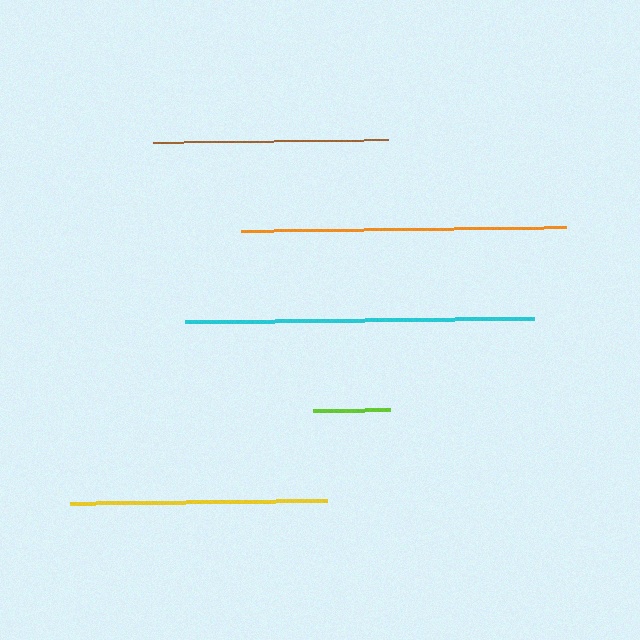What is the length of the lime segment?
The lime segment is approximately 77 pixels long.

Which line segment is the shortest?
The lime line is the shortest at approximately 77 pixels.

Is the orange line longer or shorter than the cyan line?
The cyan line is longer than the orange line.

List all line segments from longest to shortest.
From longest to shortest: cyan, orange, yellow, brown, lime.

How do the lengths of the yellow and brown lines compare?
The yellow and brown lines are approximately the same length.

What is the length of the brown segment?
The brown segment is approximately 236 pixels long.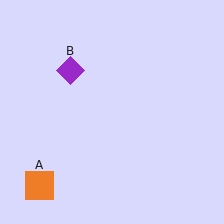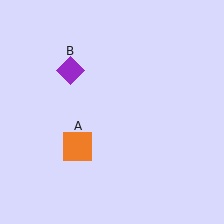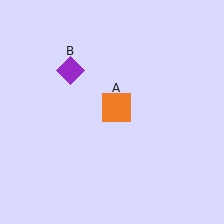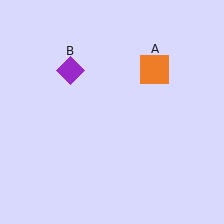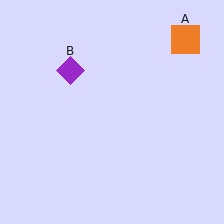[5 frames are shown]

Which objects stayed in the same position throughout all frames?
Purple diamond (object B) remained stationary.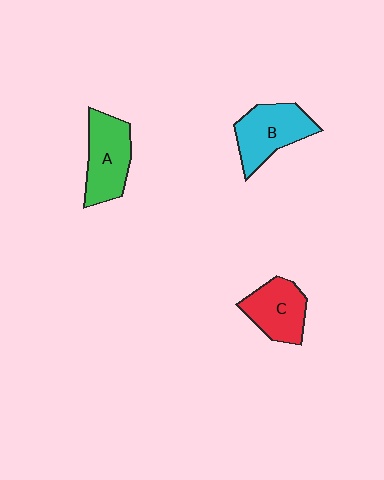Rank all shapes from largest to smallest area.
From largest to smallest: B (cyan), A (green), C (red).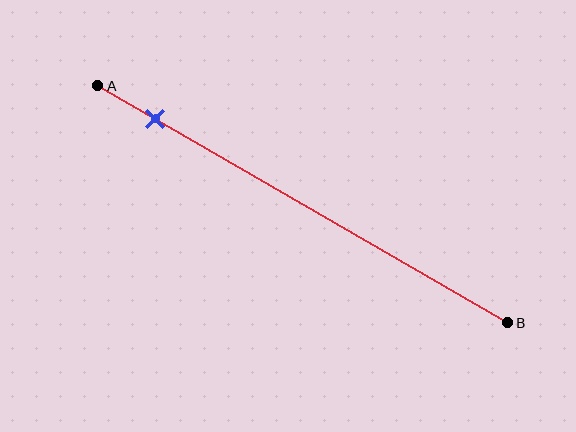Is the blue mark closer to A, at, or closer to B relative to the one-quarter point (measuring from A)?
The blue mark is closer to point A than the one-quarter point of segment AB.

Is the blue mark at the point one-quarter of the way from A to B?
No, the mark is at about 15% from A, not at the 25% one-quarter point.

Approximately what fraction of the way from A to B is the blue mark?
The blue mark is approximately 15% of the way from A to B.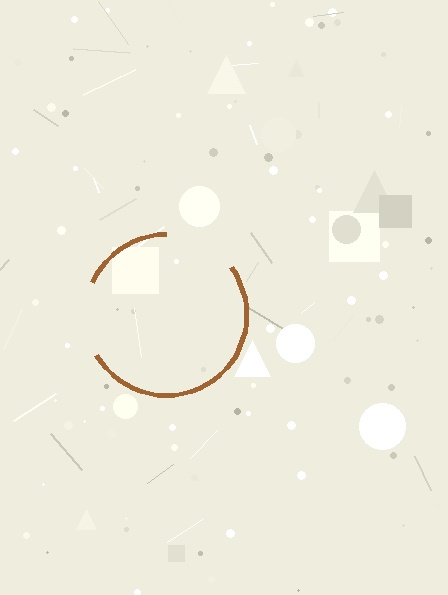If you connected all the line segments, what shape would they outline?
They would outline a circle.